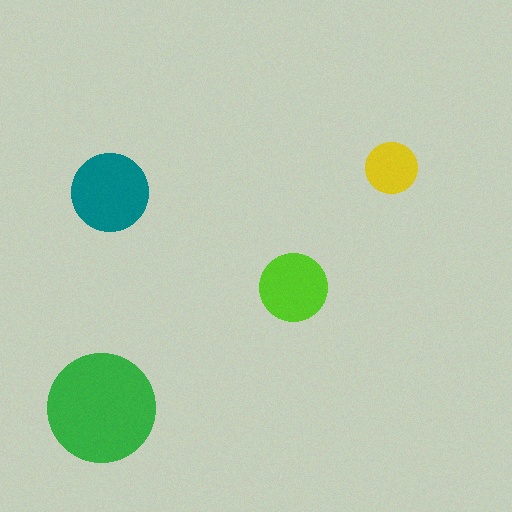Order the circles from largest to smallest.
the green one, the teal one, the lime one, the yellow one.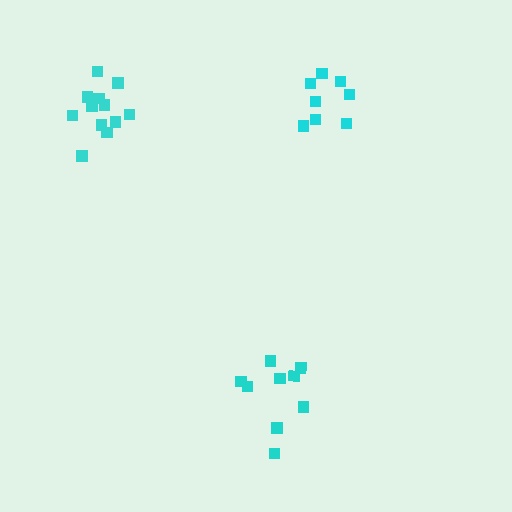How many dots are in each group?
Group 1: 8 dots, Group 2: 9 dots, Group 3: 12 dots (29 total).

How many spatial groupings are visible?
There are 3 spatial groupings.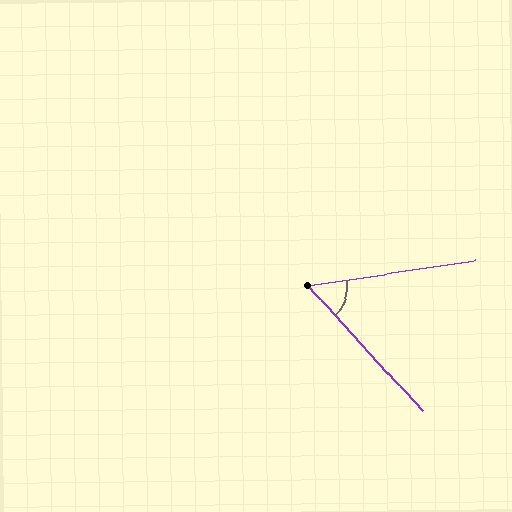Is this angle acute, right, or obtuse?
It is acute.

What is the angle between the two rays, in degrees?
Approximately 56 degrees.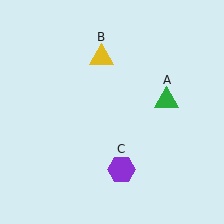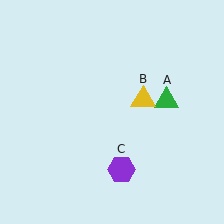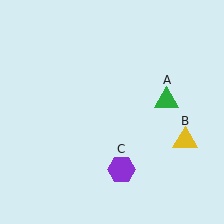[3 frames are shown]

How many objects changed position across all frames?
1 object changed position: yellow triangle (object B).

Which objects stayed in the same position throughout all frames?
Green triangle (object A) and purple hexagon (object C) remained stationary.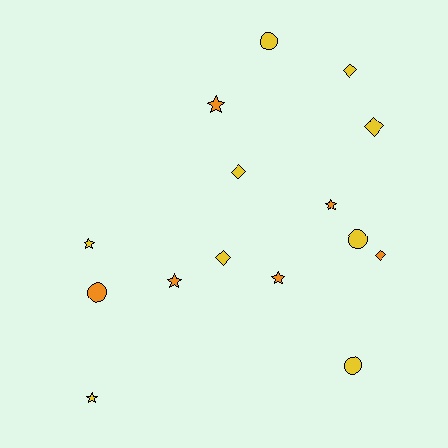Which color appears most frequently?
Yellow, with 9 objects.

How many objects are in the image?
There are 15 objects.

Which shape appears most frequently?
Star, with 6 objects.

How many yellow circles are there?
There are 3 yellow circles.